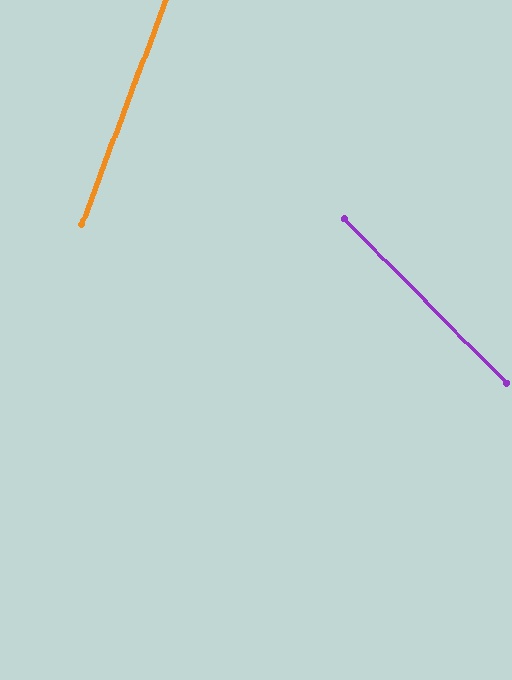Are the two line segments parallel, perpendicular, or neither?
Neither parallel nor perpendicular — they differ by about 65°.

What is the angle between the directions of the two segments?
Approximately 65 degrees.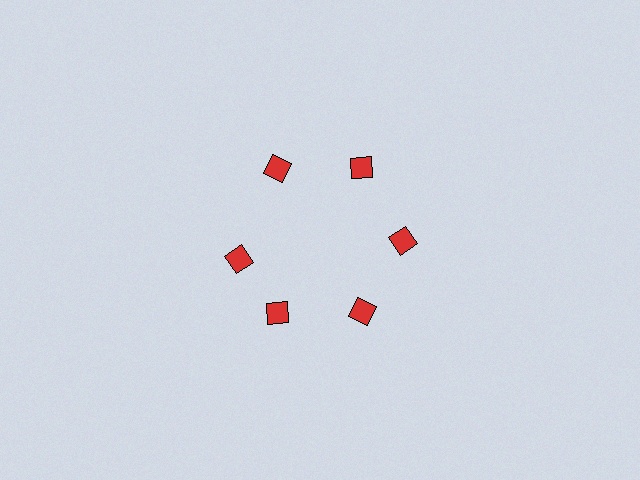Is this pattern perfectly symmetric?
No. The 6 red squares are arranged in a ring, but one element near the 9 o'clock position is rotated out of alignment along the ring, breaking the 6-fold rotational symmetry.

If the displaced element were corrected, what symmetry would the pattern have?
It would have 6-fold rotational symmetry — the pattern would map onto itself every 60 degrees.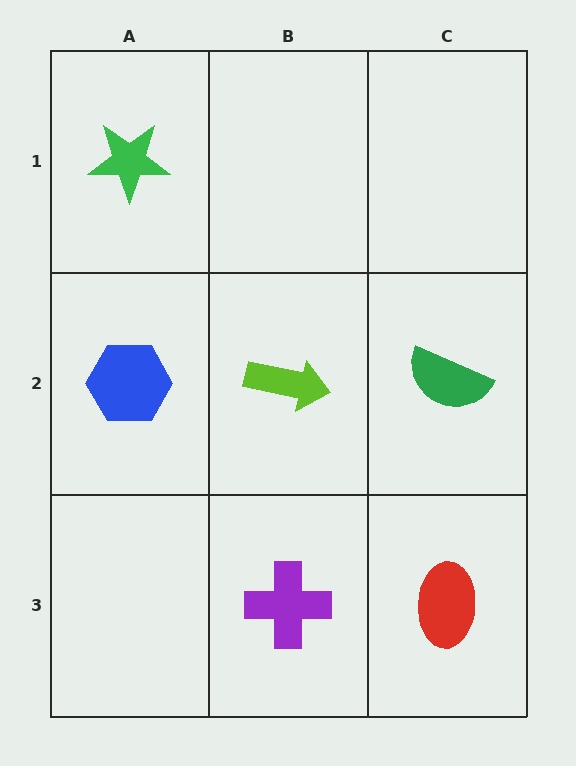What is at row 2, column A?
A blue hexagon.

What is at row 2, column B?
A lime arrow.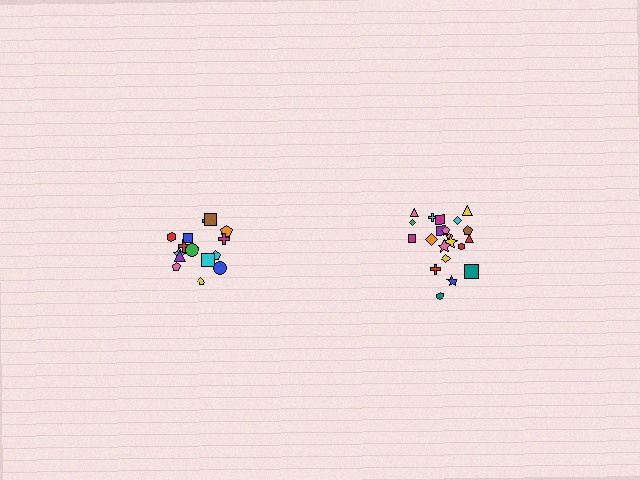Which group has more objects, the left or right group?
The right group.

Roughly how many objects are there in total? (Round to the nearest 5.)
Roughly 35 objects in total.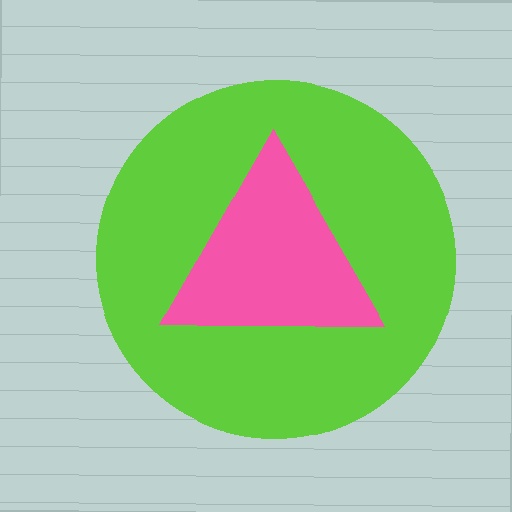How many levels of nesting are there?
2.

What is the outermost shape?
The lime circle.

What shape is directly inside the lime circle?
The pink triangle.